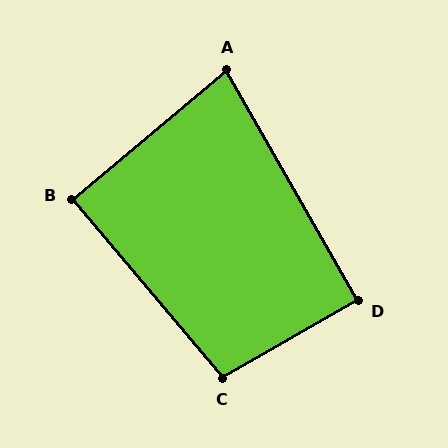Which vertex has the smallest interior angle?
A, at approximately 80 degrees.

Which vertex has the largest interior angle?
C, at approximately 100 degrees.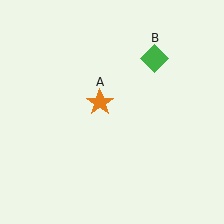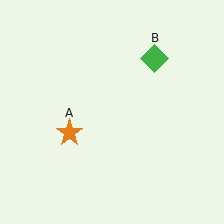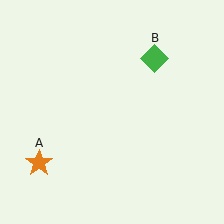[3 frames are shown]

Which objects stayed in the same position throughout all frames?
Green diamond (object B) remained stationary.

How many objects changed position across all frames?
1 object changed position: orange star (object A).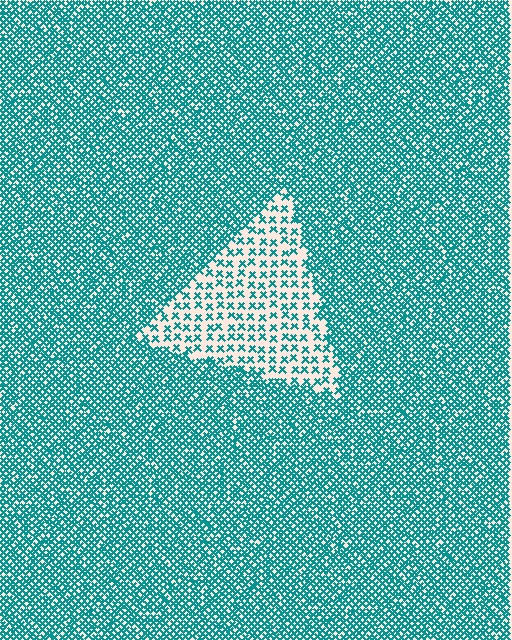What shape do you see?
I see a triangle.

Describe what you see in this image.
The image contains small teal elements arranged at two different densities. A triangle-shaped region is visible where the elements are less densely packed than the surrounding area.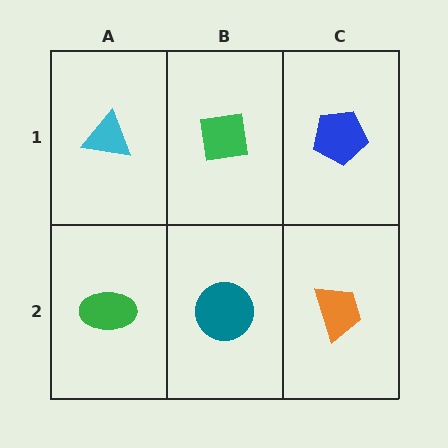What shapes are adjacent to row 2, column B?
A green square (row 1, column B), a green ellipse (row 2, column A), an orange trapezoid (row 2, column C).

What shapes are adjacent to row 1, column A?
A green ellipse (row 2, column A), a green square (row 1, column B).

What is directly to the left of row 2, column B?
A green ellipse.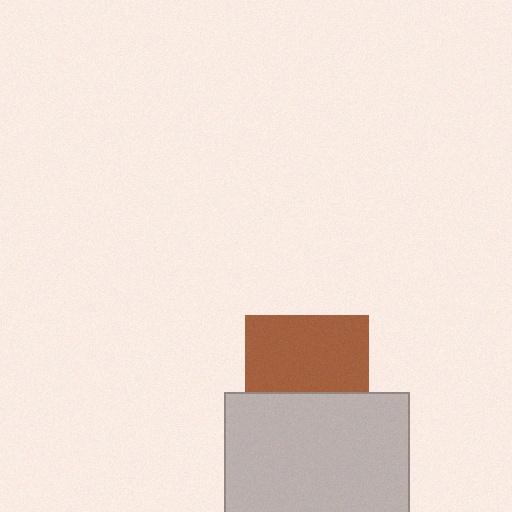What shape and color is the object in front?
The object in front is a light gray rectangle.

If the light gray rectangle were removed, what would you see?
You would see the complete brown square.